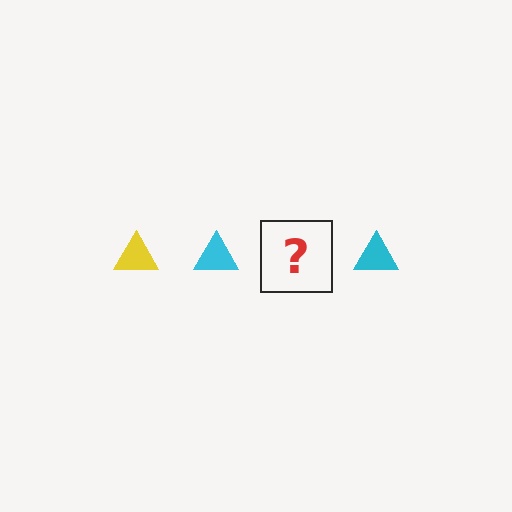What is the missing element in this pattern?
The missing element is a yellow triangle.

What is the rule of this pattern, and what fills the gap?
The rule is that the pattern cycles through yellow, cyan triangles. The gap should be filled with a yellow triangle.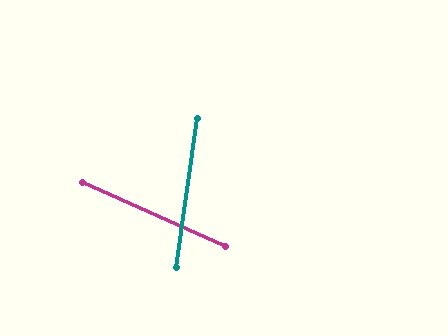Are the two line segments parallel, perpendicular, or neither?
Neither parallel nor perpendicular — they differ by about 74°.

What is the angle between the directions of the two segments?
Approximately 74 degrees.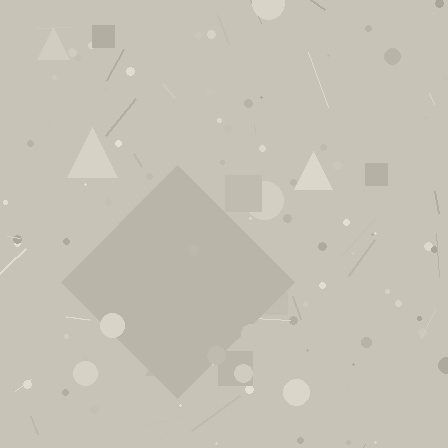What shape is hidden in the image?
A diamond is hidden in the image.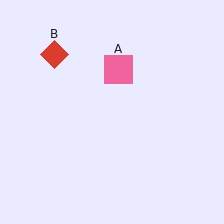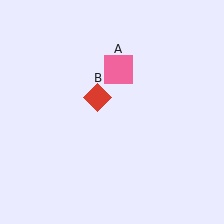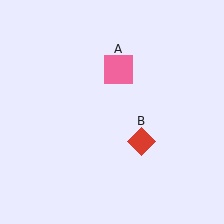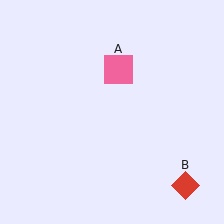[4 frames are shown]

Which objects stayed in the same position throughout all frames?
Pink square (object A) remained stationary.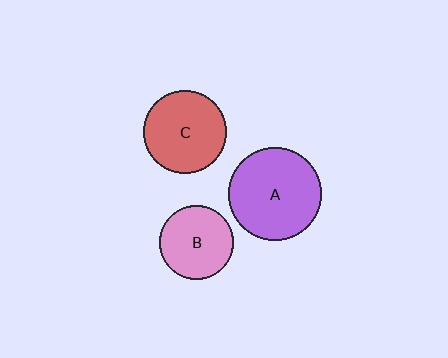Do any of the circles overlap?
No, none of the circles overlap.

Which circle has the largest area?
Circle A (purple).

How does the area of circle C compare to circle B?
Approximately 1.2 times.